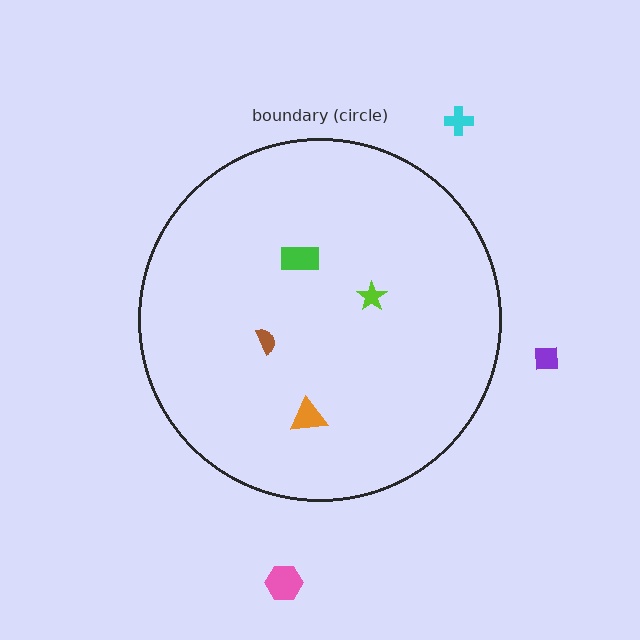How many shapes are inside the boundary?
4 inside, 3 outside.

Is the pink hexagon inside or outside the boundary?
Outside.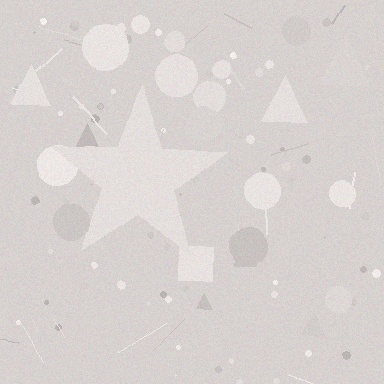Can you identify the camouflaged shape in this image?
The camouflaged shape is a star.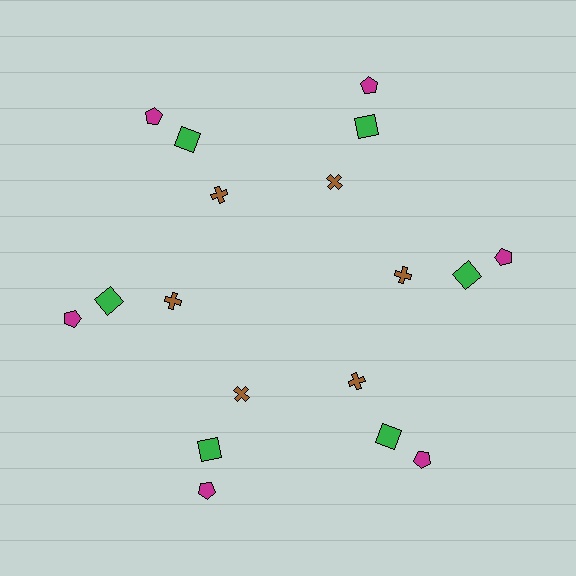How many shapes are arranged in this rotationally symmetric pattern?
There are 18 shapes, arranged in 6 groups of 3.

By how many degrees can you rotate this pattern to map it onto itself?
The pattern maps onto itself every 60 degrees of rotation.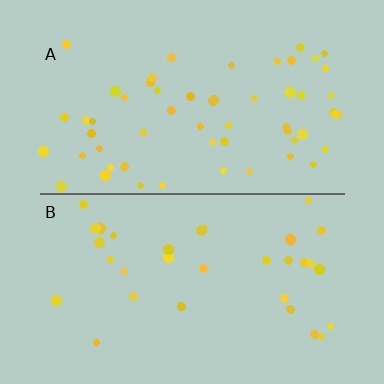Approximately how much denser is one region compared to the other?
Approximately 1.8× — region A over region B.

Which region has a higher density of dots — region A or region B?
A (the top).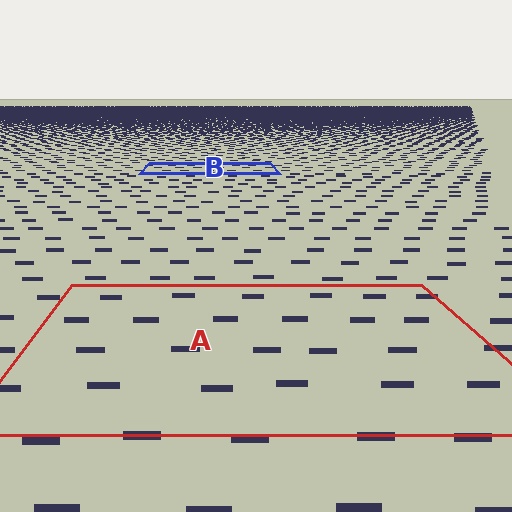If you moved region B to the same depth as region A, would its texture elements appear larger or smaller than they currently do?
They would appear larger. At a closer depth, the same texture elements are projected at a bigger on-screen size.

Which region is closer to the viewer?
Region A is closer. The texture elements there are larger and more spread out.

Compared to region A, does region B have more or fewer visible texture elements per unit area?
Region B has more texture elements per unit area — they are packed more densely because it is farther away.